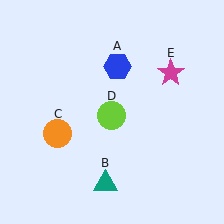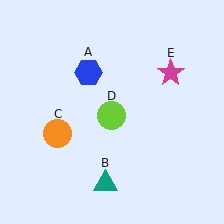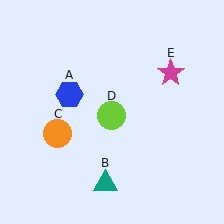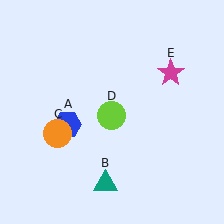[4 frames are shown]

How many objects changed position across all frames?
1 object changed position: blue hexagon (object A).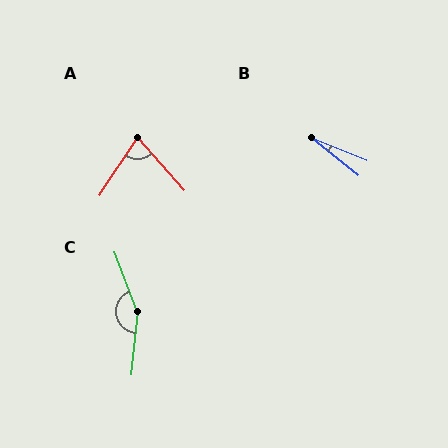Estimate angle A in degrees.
Approximately 74 degrees.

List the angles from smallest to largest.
B (16°), A (74°), C (153°).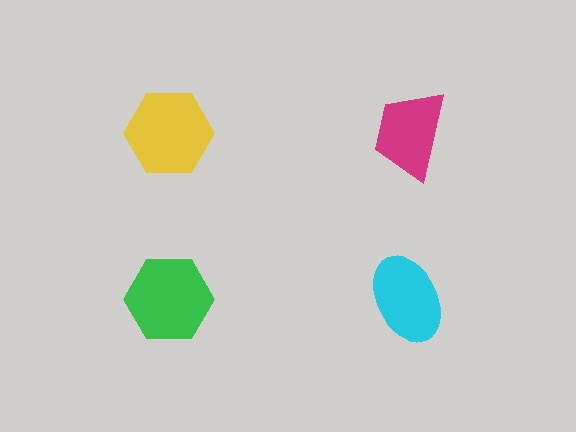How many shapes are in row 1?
2 shapes.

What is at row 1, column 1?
A yellow hexagon.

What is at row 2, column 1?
A green hexagon.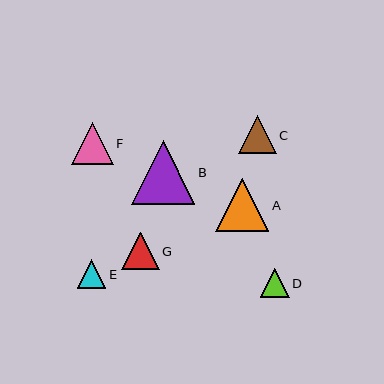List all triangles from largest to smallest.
From largest to smallest: B, A, F, C, G, D, E.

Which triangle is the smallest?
Triangle E is the smallest with a size of approximately 29 pixels.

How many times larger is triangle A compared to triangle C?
Triangle A is approximately 1.4 times the size of triangle C.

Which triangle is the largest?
Triangle B is the largest with a size of approximately 64 pixels.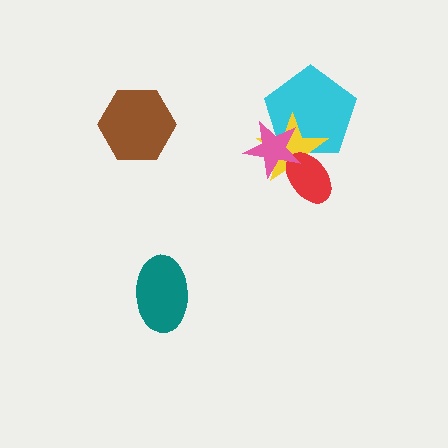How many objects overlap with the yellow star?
3 objects overlap with the yellow star.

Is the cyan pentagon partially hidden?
Yes, it is partially covered by another shape.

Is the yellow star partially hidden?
Yes, it is partially covered by another shape.